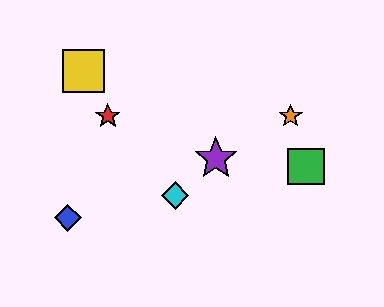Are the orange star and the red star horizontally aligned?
Yes, both are at y≈116.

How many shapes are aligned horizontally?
2 shapes (the red star, the orange star) are aligned horizontally.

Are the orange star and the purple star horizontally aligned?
No, the orange star is at y≈116 and the purple star is at y≈159.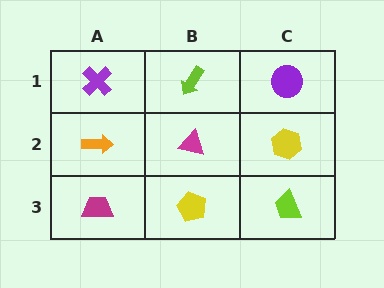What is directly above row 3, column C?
A yellow hexagon.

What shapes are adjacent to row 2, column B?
A lime arrow (row 1, column B), a yellow pentagon (row 3, column B), an orange arrow (row 2, column A), a yellow hexagon (row 2, column C).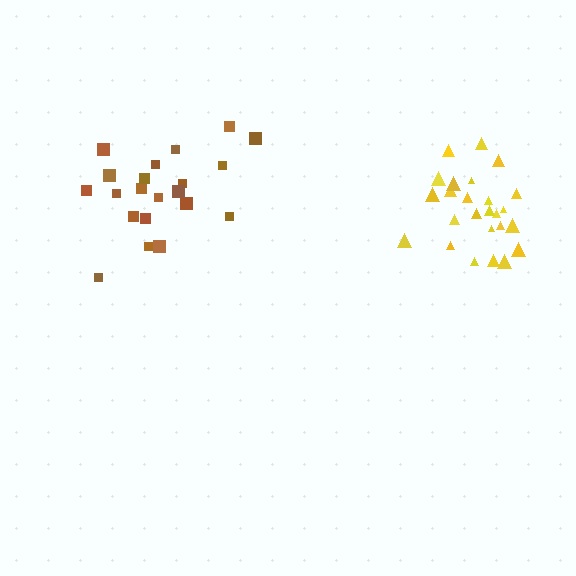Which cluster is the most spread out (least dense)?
Brown.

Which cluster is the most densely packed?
Yellow.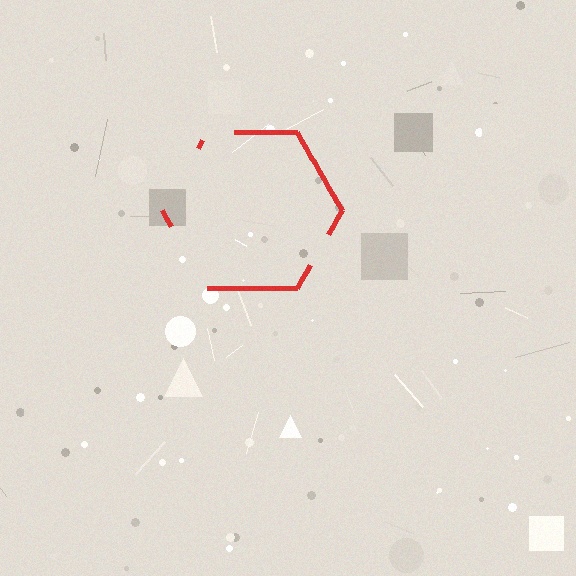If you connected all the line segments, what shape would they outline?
They would outline a hexagon.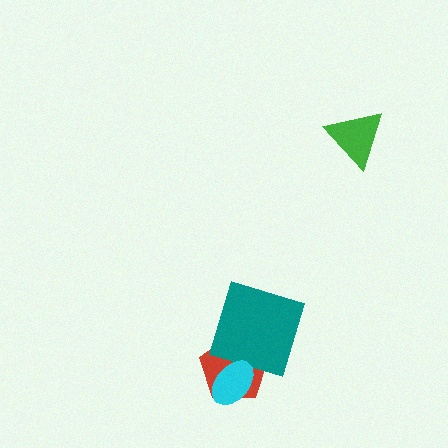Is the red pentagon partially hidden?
Yes, it is partially covered by another shape.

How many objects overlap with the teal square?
1 object overlaps with the teal square.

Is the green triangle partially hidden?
No, no other shape covers it.